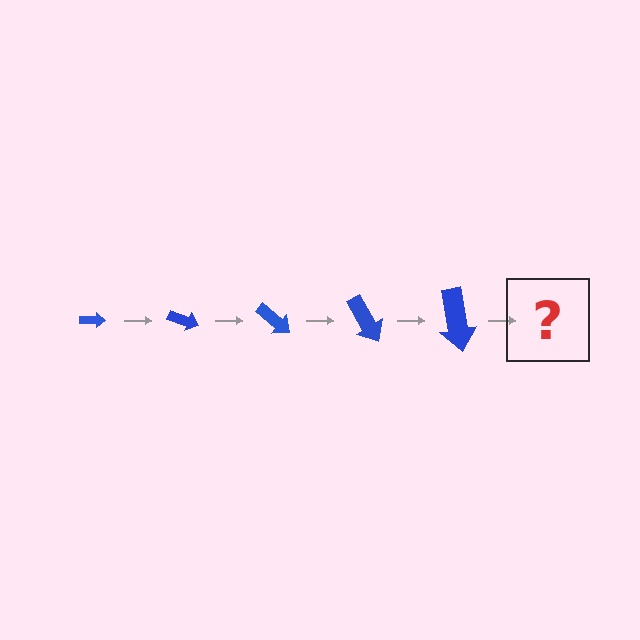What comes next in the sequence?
The next element should be an arrow, larger than the previous one and rotated 100 degrees from the start.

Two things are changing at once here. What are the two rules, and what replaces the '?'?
The two rules are that the arrow grows larger each step and it rotates 20 degrees each step. The '?' should be an arrow, larger than the previous one and rotated 100 degrees from the start.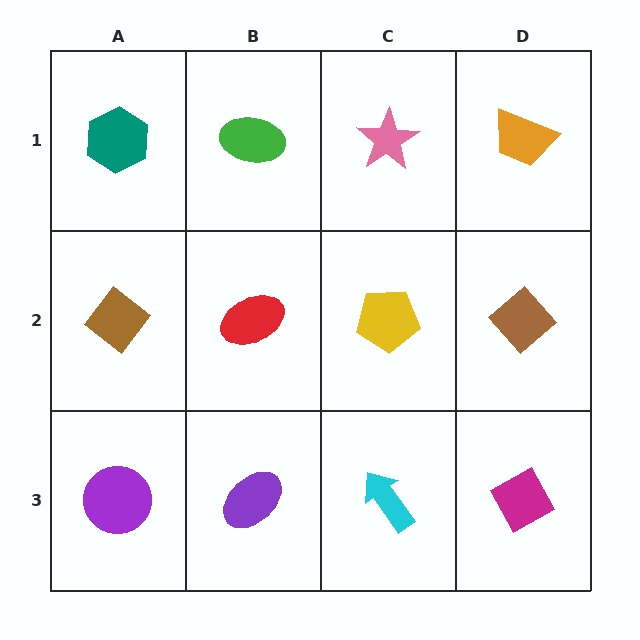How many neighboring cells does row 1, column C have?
3.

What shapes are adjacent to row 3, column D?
A brown diamond (row 2, column D), a cyan arrow (row 3, column C).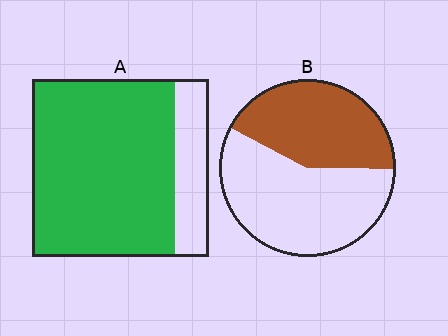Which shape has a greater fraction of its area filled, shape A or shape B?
Shape A.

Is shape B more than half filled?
No.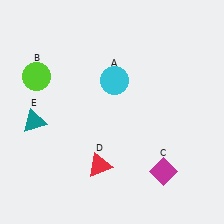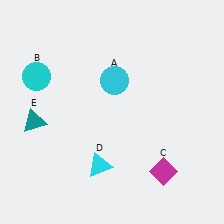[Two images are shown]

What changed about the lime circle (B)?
In Image 1, B is lime. In Image 2, it changed to cyan.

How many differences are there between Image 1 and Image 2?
There are 2 differences between the two images.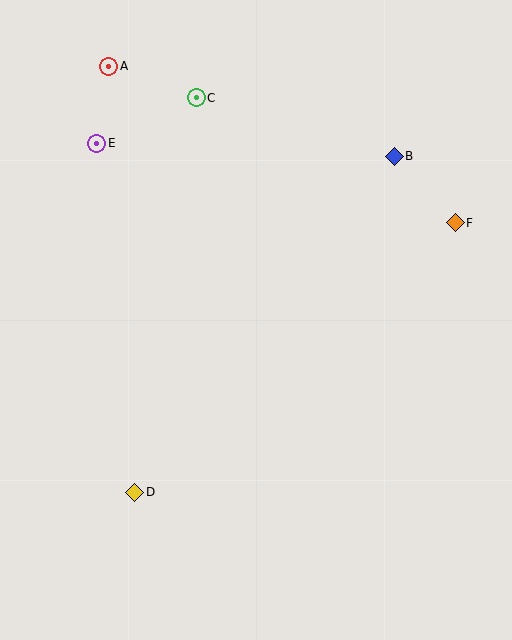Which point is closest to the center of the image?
Point D at (135, 492) is closest to the center.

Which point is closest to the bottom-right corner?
Point D is closest to the bottom-right corner.